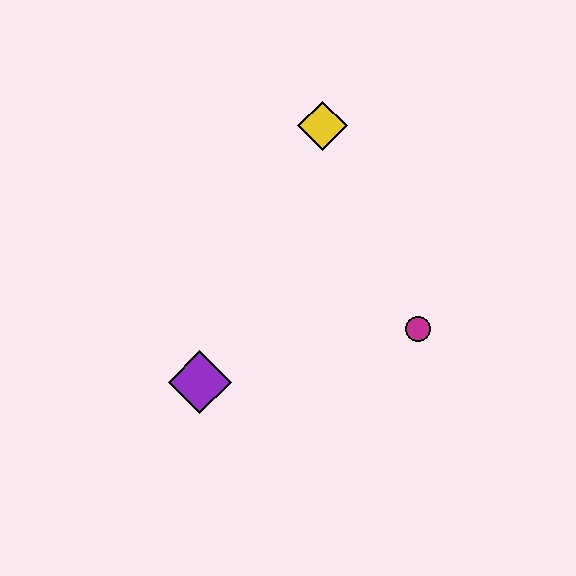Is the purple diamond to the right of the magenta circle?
No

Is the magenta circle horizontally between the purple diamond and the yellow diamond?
No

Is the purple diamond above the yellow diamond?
No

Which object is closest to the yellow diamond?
The magenta circle is closest to the yellow diamond.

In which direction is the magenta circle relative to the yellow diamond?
The magenta circle is below the yellow diamond.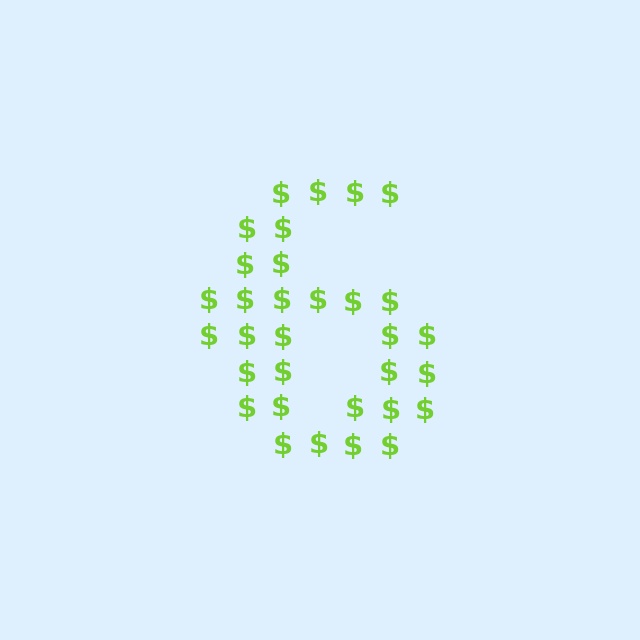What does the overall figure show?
The overall figure shows the digit 6.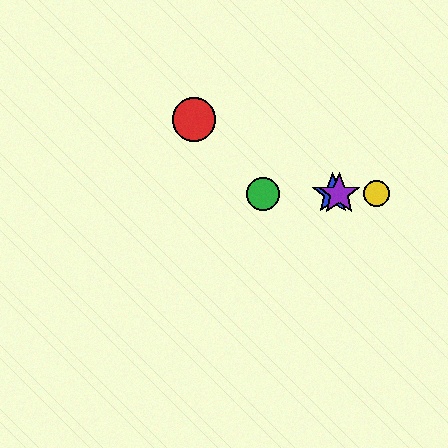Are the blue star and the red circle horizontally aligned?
No, the blue star is at y≈194 and the red circle is at y≈119.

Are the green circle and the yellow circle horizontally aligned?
Yes, both are at y≈194.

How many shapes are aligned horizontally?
4 shapes (the blue star, the green circle, the yellow circle, the purple star) are aligned horizontally.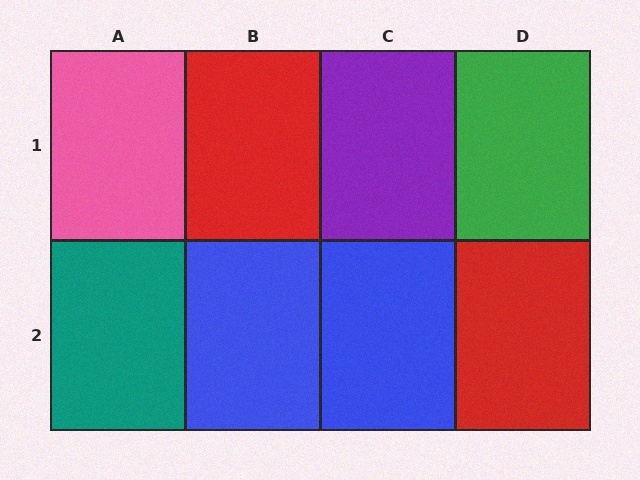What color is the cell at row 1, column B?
Red.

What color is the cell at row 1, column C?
Purple.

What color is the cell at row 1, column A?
Pink.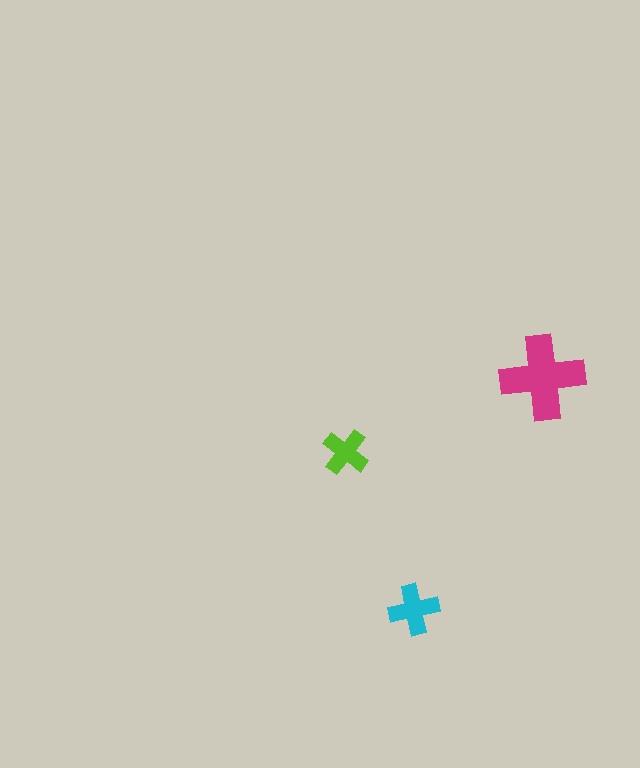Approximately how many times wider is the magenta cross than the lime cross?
About 2 times wider.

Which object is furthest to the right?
The magenta cross is rightmost.